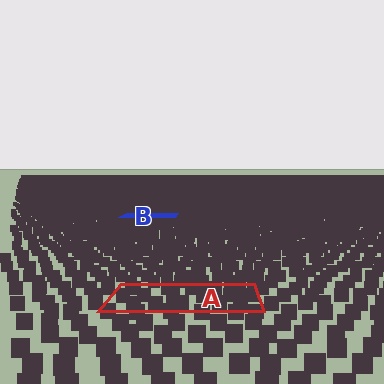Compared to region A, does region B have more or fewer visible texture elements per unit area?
Region B has more texture elements per unit area — they are packed more densely because it is farther away.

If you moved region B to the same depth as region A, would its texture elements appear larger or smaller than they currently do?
They would appear larger. At a closer depth, the same texture elements are projected at a bigger on-screen size.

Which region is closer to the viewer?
Region A is closer. The texture elements there are larger and more spread out.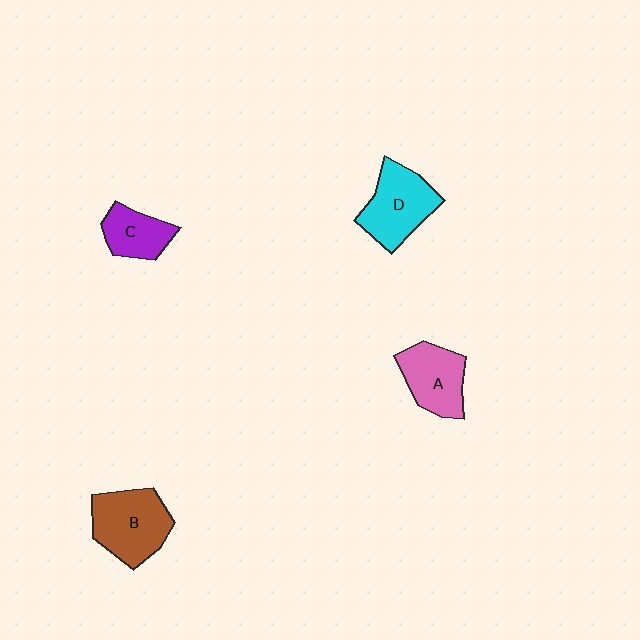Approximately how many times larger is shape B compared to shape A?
Approximately 1.3 times.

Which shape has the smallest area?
Shape C (purple).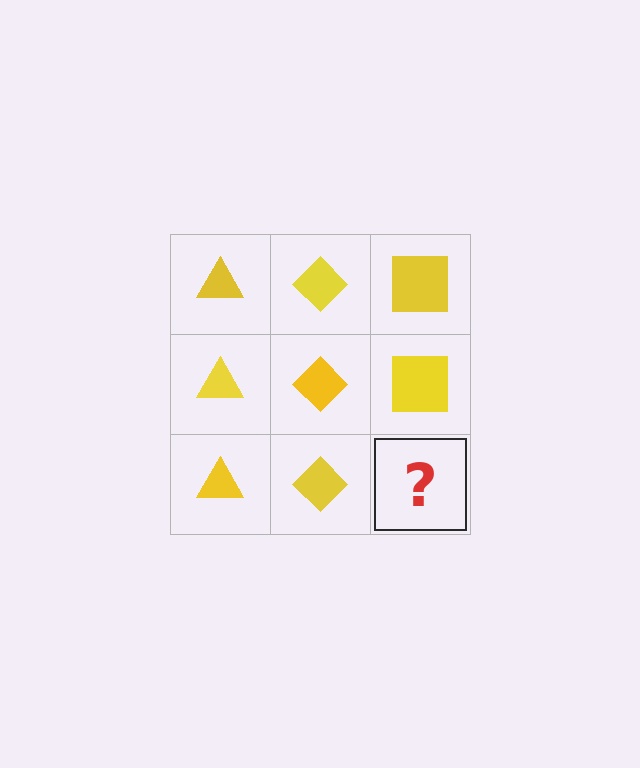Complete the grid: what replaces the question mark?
The question mark should be replaced with a yellow square.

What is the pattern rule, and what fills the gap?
The rule is that each column has a consistent shape. The gap should be filled with a yellow square.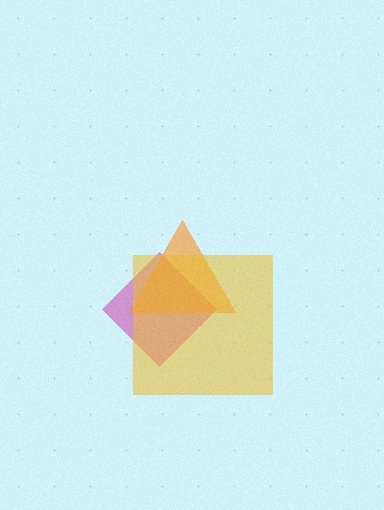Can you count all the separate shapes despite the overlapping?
Yes, there are 3 separate shapes.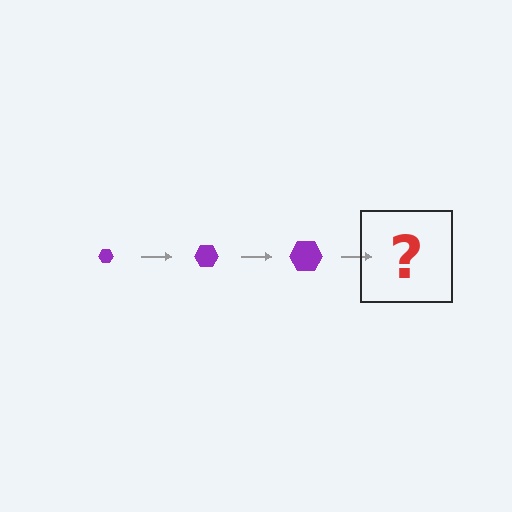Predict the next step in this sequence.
The next step is a purple hexagon, larger than the previous one.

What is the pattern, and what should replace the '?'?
The pattern is that the hexagon gets progressively larger each step. The '?' should be a purple hexagon, larger than the previous one.